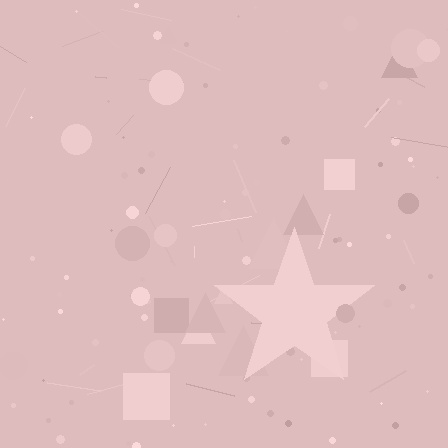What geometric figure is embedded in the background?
A star is embedded in the background.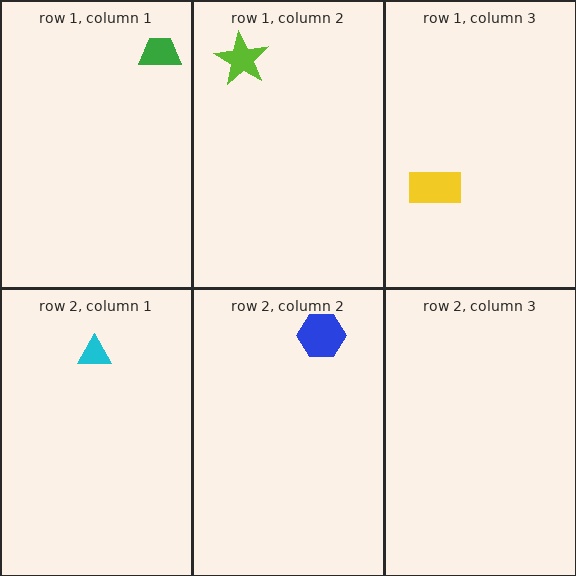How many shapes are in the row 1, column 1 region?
1.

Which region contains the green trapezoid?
The row 1, column 1 region.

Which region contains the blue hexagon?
The row 2, column 2 region.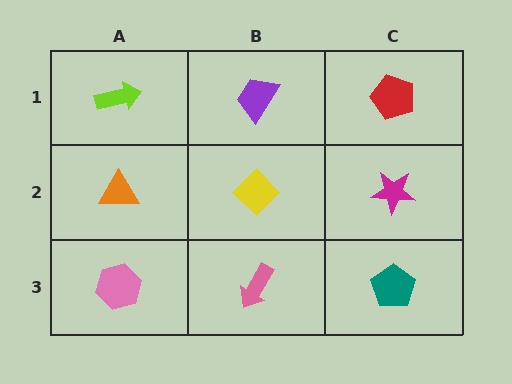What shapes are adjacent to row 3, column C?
A magenta star (row 2, column C), a pink arrow (row 3, column B).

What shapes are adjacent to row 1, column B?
A yellow diamond (row 2, column B), a lime arrow (row 1, column A), a red pentagon (row 1, column C).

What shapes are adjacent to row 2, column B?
A purple trapezoid (row 1, column B), a pink arrow (row 3, column B), an orange triangle (row 2, column A), a magenta star (row 2, column C).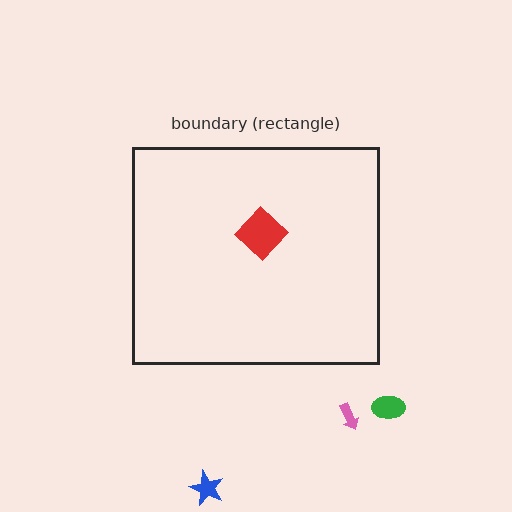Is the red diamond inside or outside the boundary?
Inside.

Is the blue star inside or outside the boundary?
Outside.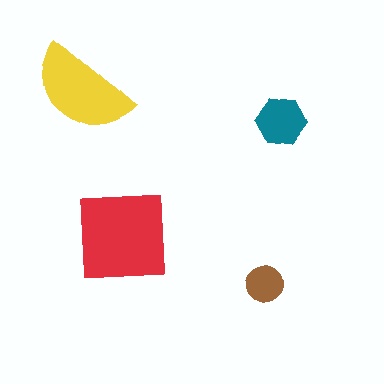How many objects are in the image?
There are 4 objects in the image.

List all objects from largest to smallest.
The red square, the yellow semicircle, the teal hexagon, the brown circle.